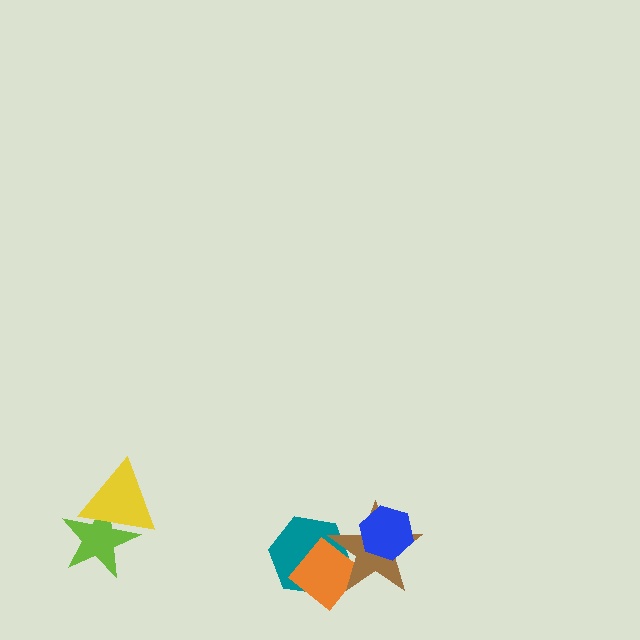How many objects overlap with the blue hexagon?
1 object overlaps with the blue hexagon.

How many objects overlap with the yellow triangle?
1 object overlaps with the yellow triangle.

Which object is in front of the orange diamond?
The brown star is in front of the orange diamond.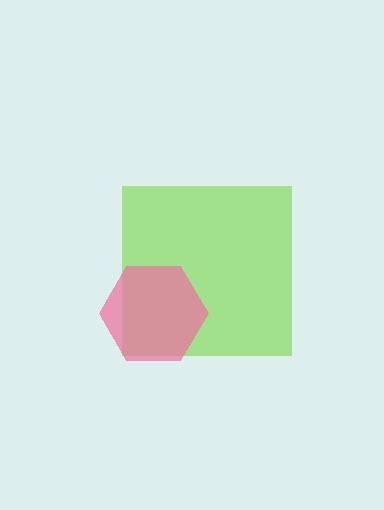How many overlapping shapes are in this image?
There are 2 overlapping shapes in the image.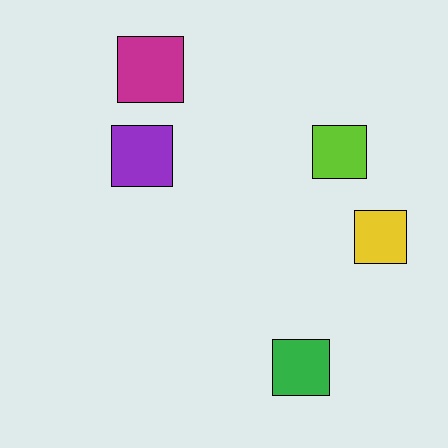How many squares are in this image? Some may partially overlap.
There are 5 squares.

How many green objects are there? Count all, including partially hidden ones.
There is 1 green object.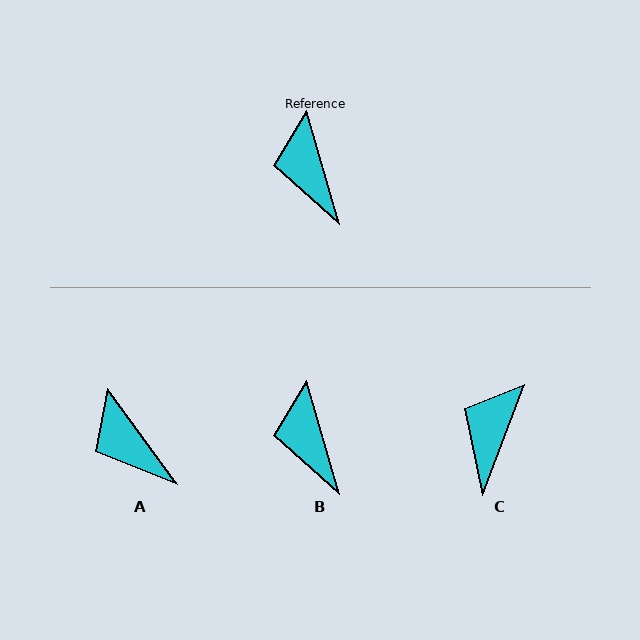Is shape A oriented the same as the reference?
No, it is off by about 20 degrees.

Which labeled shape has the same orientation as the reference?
B.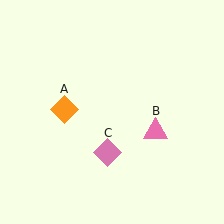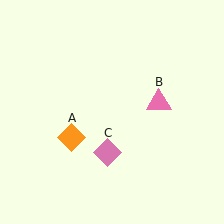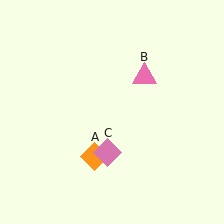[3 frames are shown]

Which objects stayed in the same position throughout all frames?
Pink diamond (object C) remained stationary.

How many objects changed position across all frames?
2 objects changed position: orange diamond (object A), pink triangle (object B).